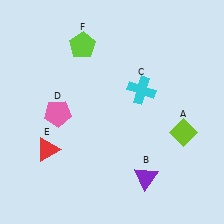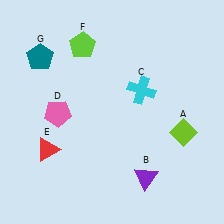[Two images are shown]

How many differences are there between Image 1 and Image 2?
There is 1 difference between the two images.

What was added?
A teal pentagon (G) was added in Image 2.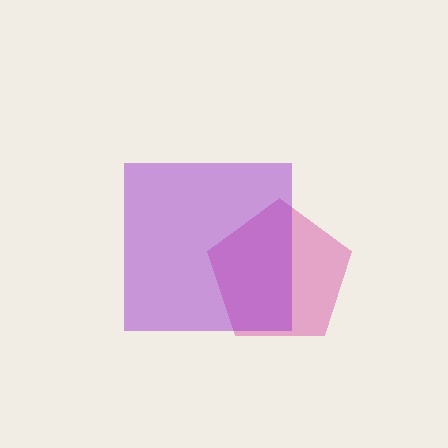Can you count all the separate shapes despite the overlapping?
Yes, there are 2 separate shapes.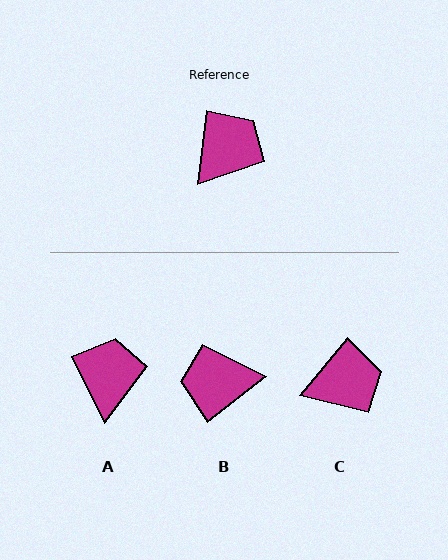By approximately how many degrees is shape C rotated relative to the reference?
Approximately 33 degrees clockwise.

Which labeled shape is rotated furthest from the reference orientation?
B, about 135 degrees away.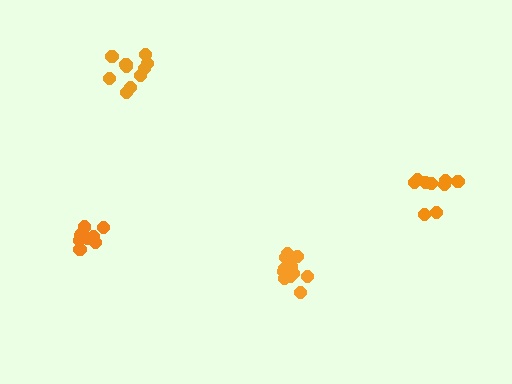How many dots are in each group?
Group 1: 10 dots, Group 2: 9 dots, Group 3: 9 dots, Group 4: 13 dots (41 total).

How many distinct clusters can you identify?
There are 4 distinct clusters.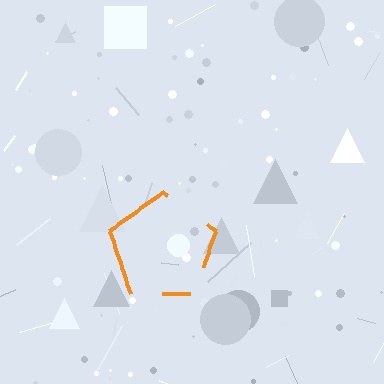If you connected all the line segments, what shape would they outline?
They would outline a pentagon.